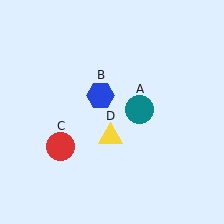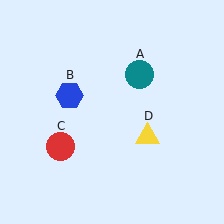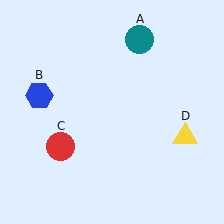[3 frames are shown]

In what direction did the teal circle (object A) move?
The teal circle (object A) moved up.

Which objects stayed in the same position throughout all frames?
Red circle (object C) remained stationary.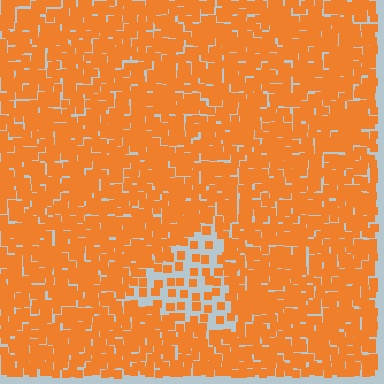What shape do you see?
I see a triangle.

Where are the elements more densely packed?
The elements are more densely packed outside the triangle boundary.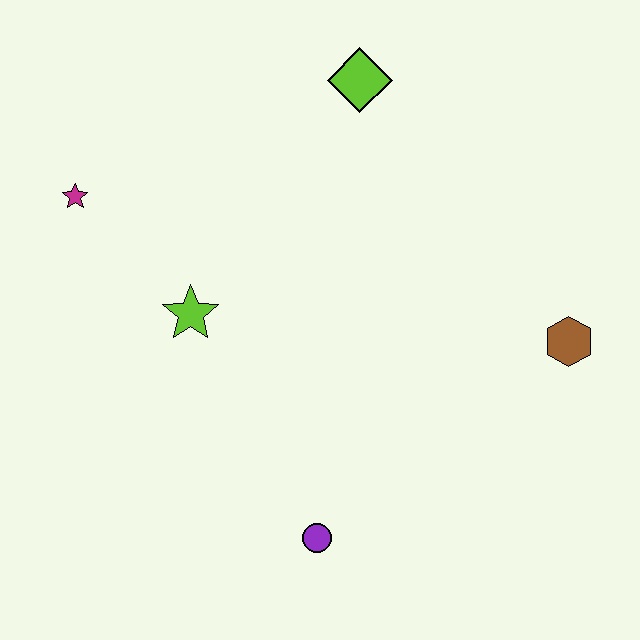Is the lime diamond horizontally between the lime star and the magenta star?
No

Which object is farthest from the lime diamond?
The purple circle is farthest from the lime diamond.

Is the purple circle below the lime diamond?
Yes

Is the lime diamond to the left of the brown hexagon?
Yes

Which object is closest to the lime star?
The magenta star is closest to the lime star.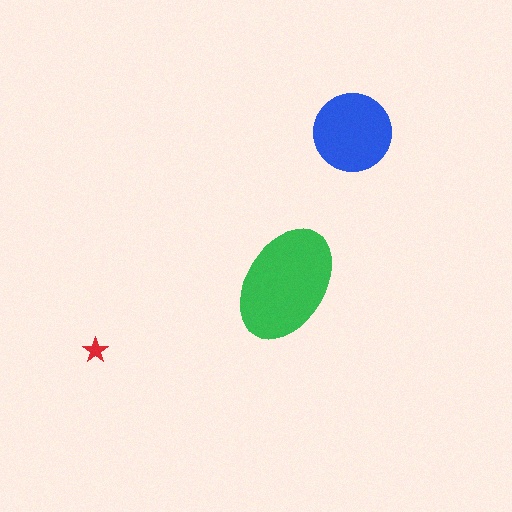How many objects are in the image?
There are 3 objects in the image.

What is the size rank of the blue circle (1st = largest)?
2nd.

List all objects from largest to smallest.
The green ellipse, the blue circle, the red star.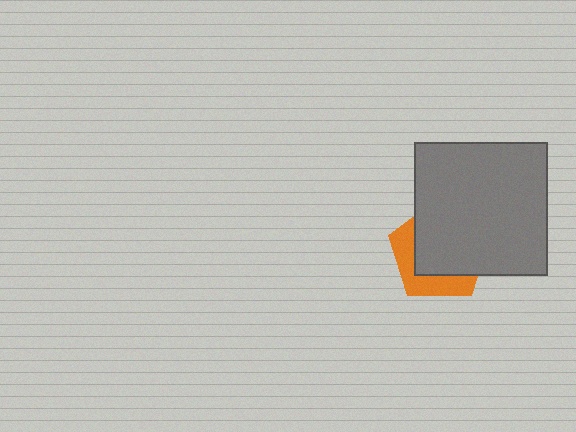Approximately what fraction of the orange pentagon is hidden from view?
Roughly 65% of the orange pentagon is hidden behind the gray square.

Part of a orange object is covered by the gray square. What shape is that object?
It is a pentagon.